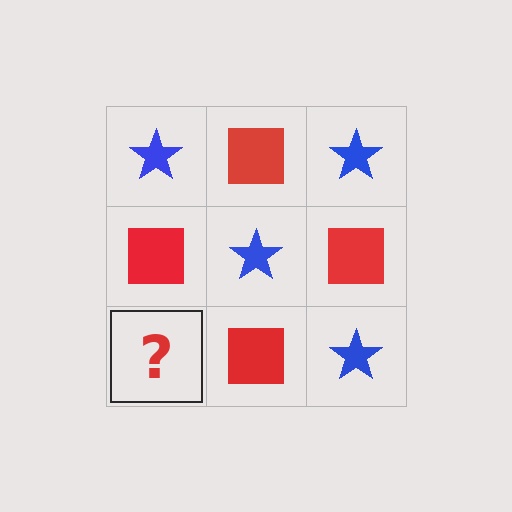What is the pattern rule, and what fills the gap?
The rule is that it alternates blue star and red square in a checkerboard pattern. The gap should be filled with a blue star.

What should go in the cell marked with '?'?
The missing cell should contain a blue star.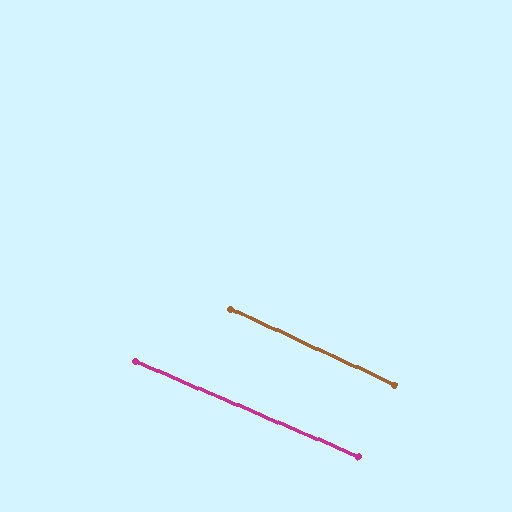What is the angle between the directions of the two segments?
Approximately 2 degrees.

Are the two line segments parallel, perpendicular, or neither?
Parallel — their directions differ by only 1.6°.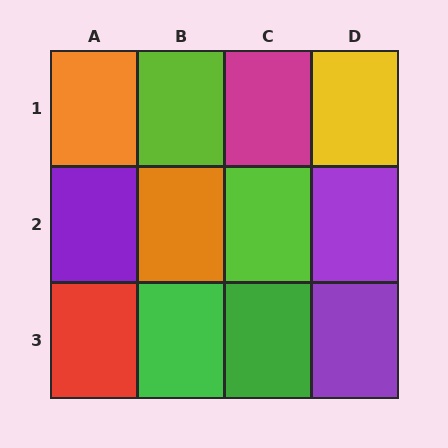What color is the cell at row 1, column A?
Orange.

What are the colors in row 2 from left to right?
Purple, orange, lime, purple.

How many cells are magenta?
1 cell is magenta.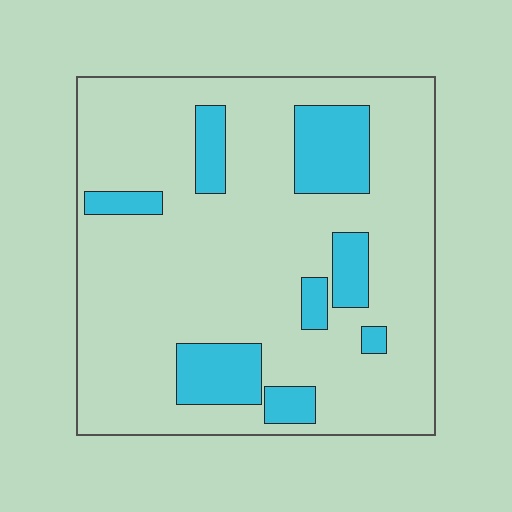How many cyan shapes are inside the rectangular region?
8.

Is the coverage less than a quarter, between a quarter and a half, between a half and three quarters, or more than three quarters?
Less than a quarter.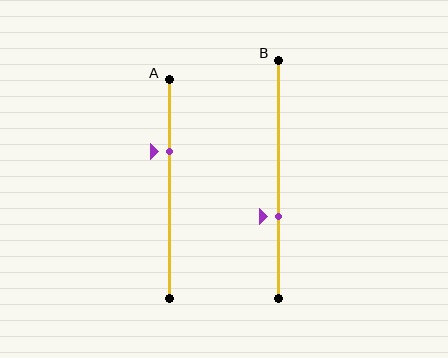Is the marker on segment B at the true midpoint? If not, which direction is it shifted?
No, the marker on segment B is shifted downward by about 16% of the segment length.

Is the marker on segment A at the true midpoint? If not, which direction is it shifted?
No, the marker on segment A is shifted upward by about 17% of the segment length.